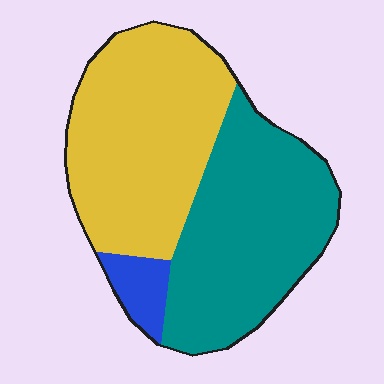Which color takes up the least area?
Blue, at roughly 5%.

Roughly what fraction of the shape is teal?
Teal covers around 45% of the shape.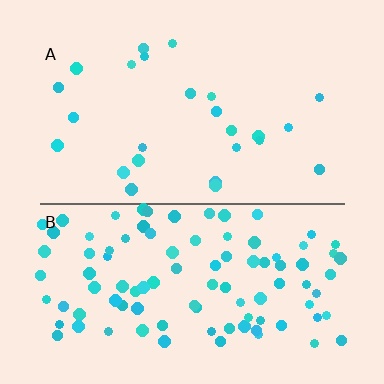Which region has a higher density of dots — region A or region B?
B (the bottom).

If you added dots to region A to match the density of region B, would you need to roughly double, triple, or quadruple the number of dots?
Approximately quadruple.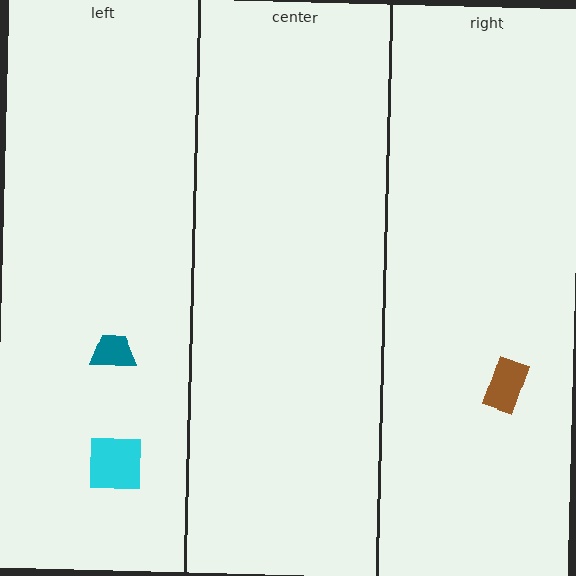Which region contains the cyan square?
The left region.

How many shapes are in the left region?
2.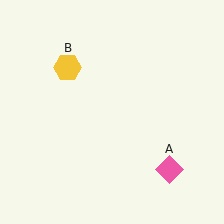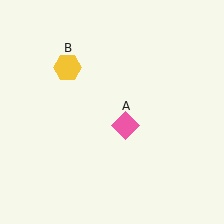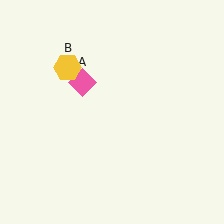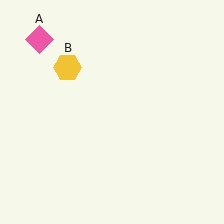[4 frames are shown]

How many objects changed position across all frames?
1 object changed position: pink diamond (object A).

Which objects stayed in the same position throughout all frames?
Yellow hexagon (object B) remained stationary.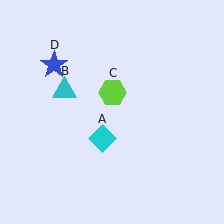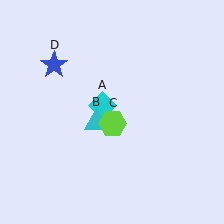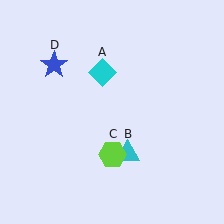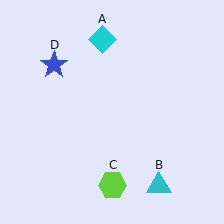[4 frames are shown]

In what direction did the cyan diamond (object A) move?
The cyan diamond (object A) moved up.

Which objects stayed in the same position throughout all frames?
Blue star (object D) remained stationary.